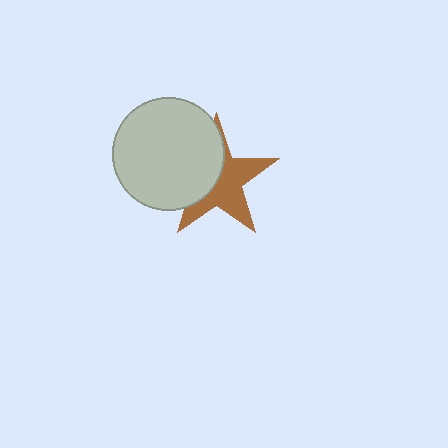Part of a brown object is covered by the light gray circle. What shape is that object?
It is a star.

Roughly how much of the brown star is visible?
About half of it is visible (roughly 56%).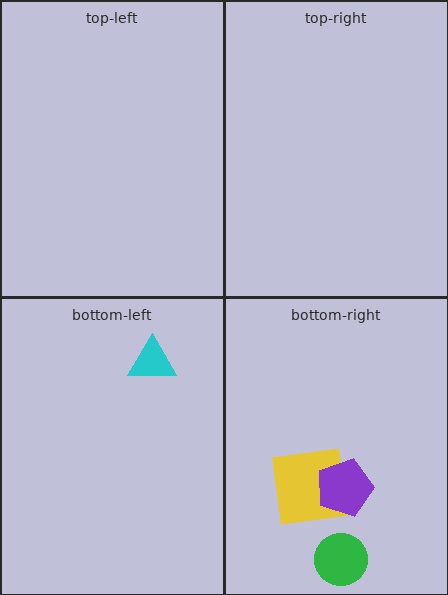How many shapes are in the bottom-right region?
3.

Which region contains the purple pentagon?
The bottom-right region.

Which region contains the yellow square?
The bottom-right region.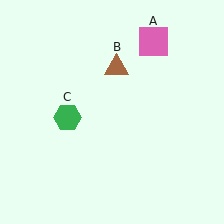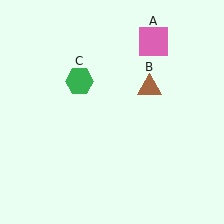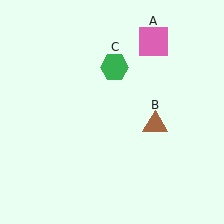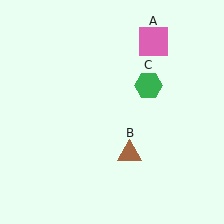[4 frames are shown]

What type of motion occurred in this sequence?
The brown triangle (object B), green hexagon (object C) rotated clockwise around the center of the scene.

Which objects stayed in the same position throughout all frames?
Pink square (object A) remained stationary.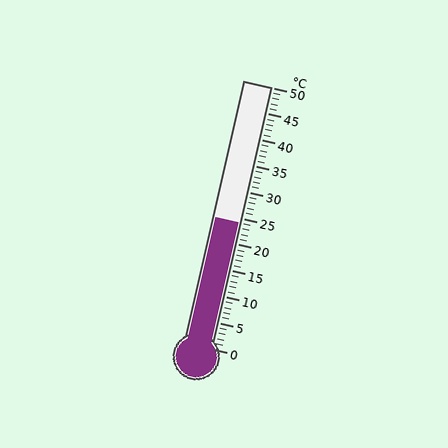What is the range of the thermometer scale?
The thermometer scale ranges from 0°C to 50°C.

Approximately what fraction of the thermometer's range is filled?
The thermometer is filled to approximately 50% of its range.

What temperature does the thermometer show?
The thermometer shows approximately 24°C.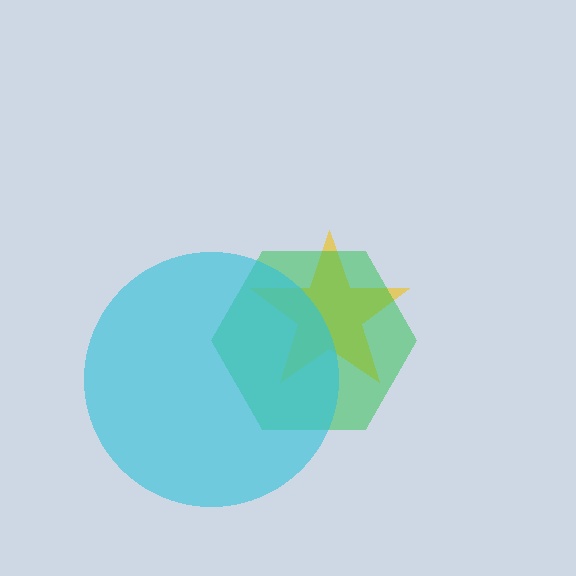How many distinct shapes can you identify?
There are 3 distinct shapes: a yellow star, a green hexagon, a cyan circle.